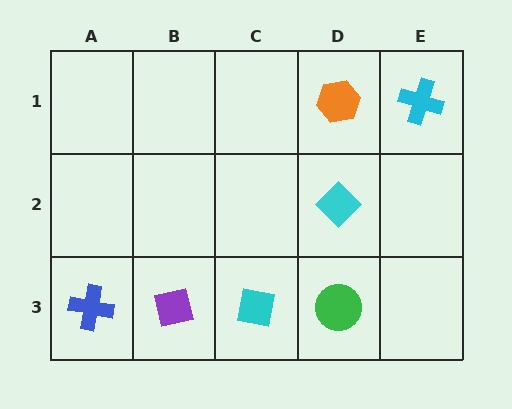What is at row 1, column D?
An orange hexagon.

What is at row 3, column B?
A purple square.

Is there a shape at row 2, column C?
No, that cell is empty.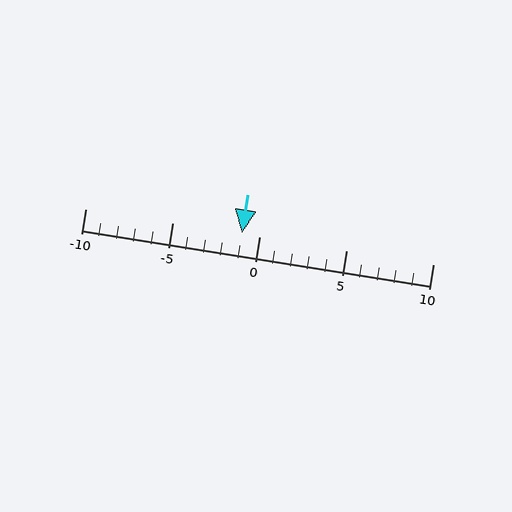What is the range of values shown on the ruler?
The ruler shows values from -10 to 10.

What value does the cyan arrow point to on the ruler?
The cyan arrow points to approximately -1.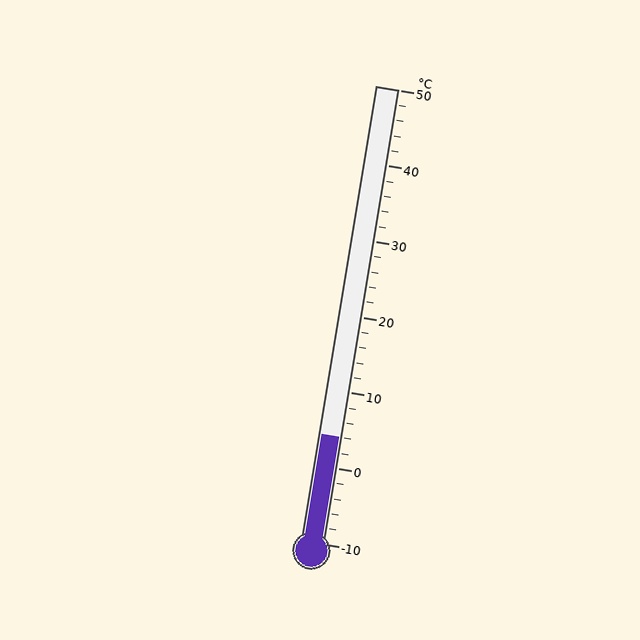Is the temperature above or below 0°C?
The temperature is above 0°C.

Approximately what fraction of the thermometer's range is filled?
The thermometer is filled to approximately 25% of its range.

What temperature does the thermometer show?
The thermometer shows approximately 4°C.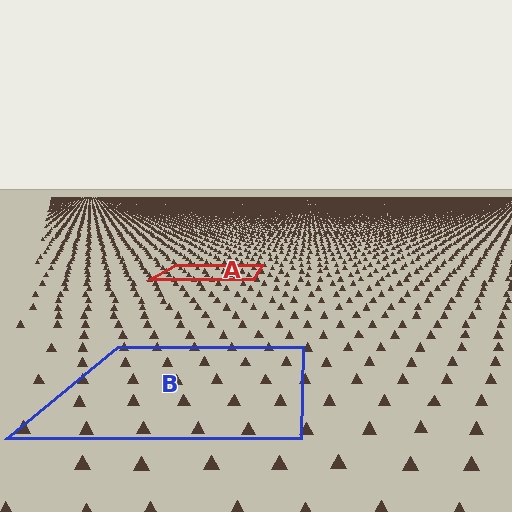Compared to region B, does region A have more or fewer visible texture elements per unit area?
Region A has more texture elements per unit area — they are packed more densely because it is farther away.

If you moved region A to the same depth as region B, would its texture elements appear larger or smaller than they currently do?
They would appear larger. At a closer depth, the same texture elements are projected at a bigger on-screen size.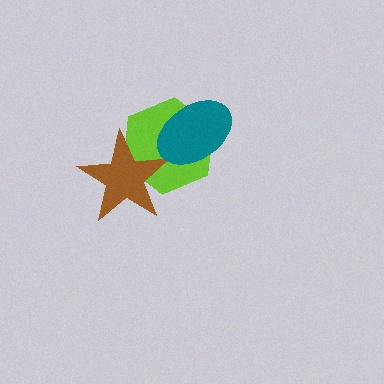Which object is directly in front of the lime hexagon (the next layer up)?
The brown star is directly in front of the lime hexagon.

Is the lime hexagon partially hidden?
Yes, it is partially covered by another shape.